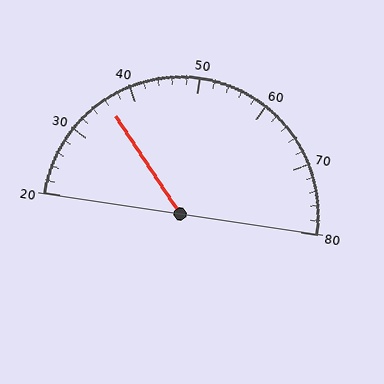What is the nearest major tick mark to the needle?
The nearest major tick mark is 40.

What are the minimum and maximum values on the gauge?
The gauge ranges from 20 to 80.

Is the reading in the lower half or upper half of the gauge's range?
The reading is in the lower half of the range (20 to 80).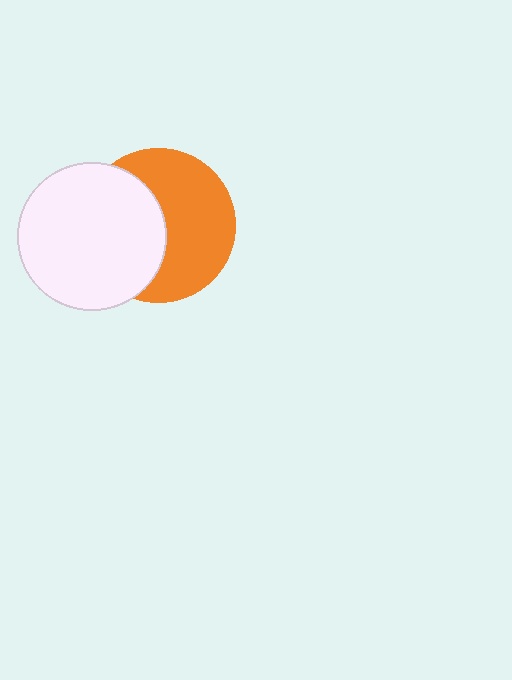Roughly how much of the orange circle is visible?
About half of it is visible (roughly 56%).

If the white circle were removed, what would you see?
You would see the complete orange circle.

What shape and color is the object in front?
The object in front is a white circle.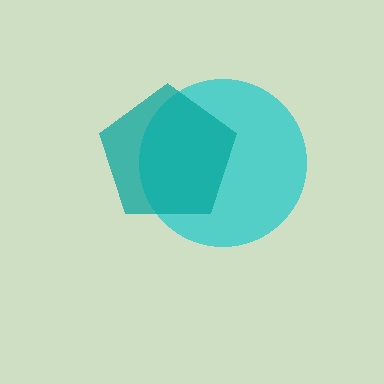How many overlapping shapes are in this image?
There are 2 overlapping shapes in the image.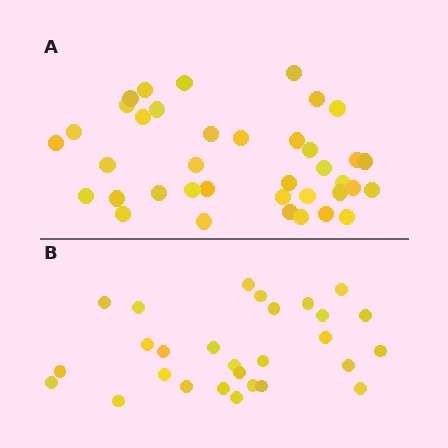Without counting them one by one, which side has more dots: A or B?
Region A (the top region) has more dots.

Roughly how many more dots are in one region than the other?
Region A has roughly 10 or so more dots than region B.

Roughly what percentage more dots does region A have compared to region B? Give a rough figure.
About 35% more.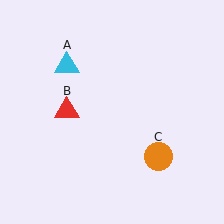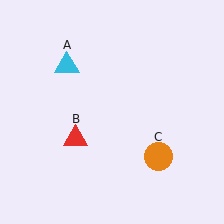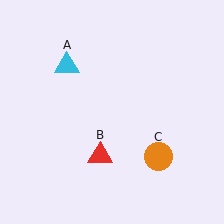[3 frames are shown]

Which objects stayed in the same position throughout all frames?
Cyan triangle (object A) and orange circle (object C) remained stationary.